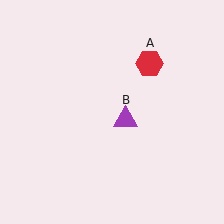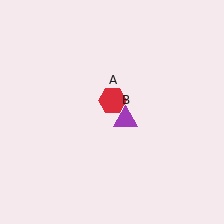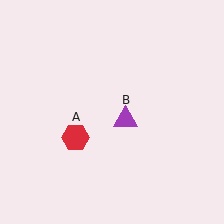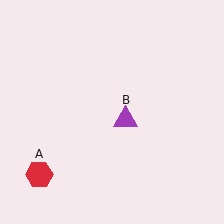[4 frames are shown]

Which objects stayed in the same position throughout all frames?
Purple triangle (object B) remained stationary.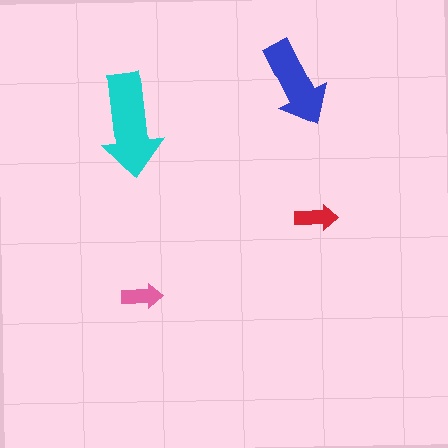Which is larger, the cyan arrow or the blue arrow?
The cyan one.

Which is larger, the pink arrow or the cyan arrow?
The cyan one.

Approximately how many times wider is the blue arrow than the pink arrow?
About 2 times wider.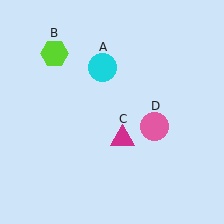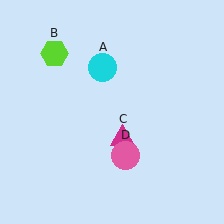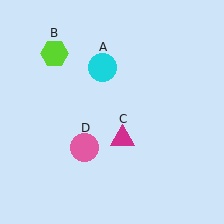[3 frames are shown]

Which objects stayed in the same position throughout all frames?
Cyan circle (object A) and lime hexagon (object B) and magenta triangle (object C) remained stationary.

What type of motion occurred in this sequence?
The pink circle (object D) rotated clockwise around the center of the scene.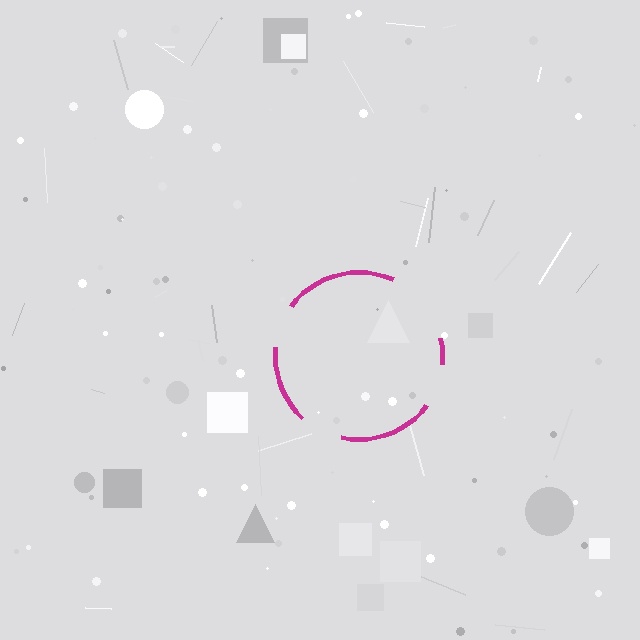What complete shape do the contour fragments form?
The contour fragments form a circle.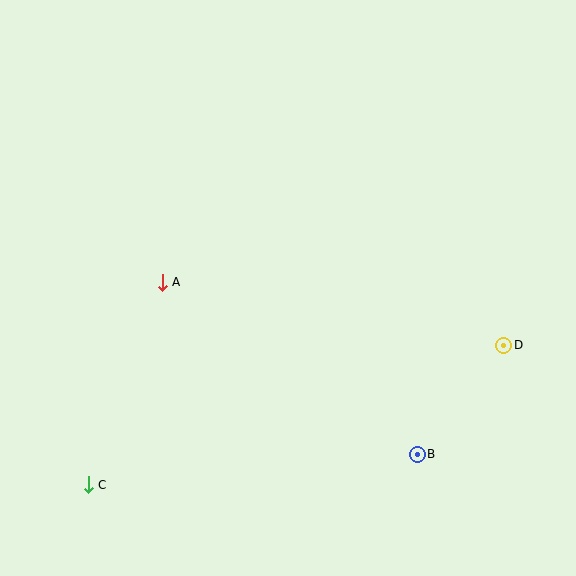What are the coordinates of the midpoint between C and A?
The midpoint between C and A is at (125, 384).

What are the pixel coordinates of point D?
Point D is at (504, 345).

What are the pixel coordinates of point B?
Point B is at (417, 454).